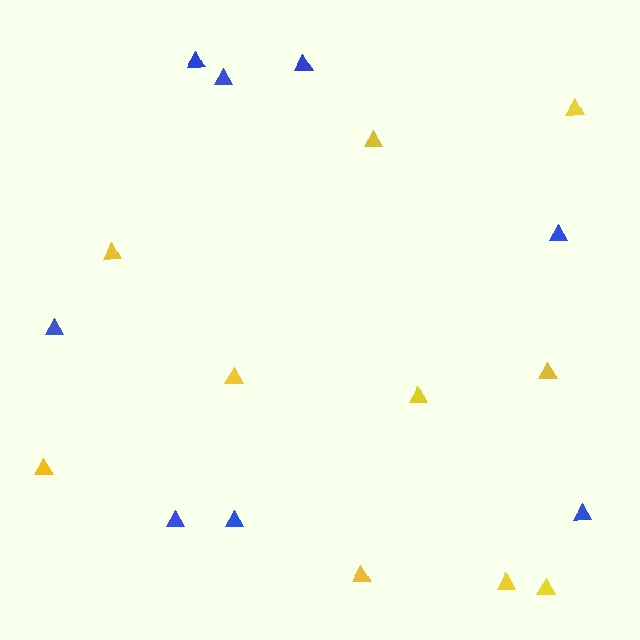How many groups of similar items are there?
There are 2 groups: one group of yellow triangles (10) and one group of blue triangles (8).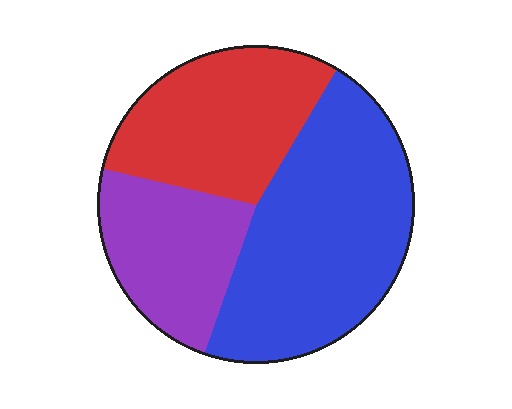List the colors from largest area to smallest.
From largest to smallest: blue, red, purple.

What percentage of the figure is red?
Red covers about 30% of the figure.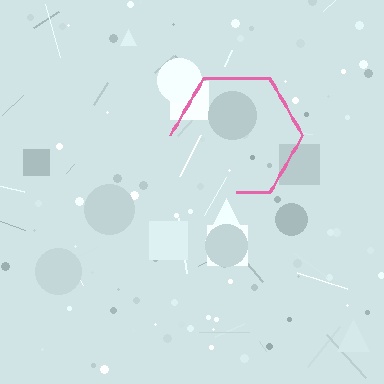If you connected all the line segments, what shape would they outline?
They would outline a hexagon.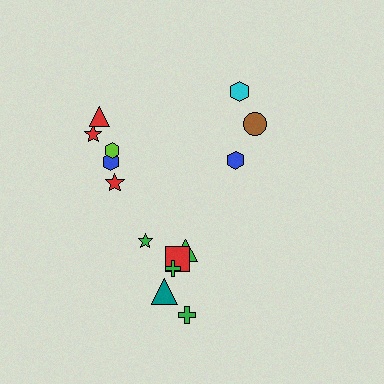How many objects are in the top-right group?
There are 3 objects.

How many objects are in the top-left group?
There are 5 objects.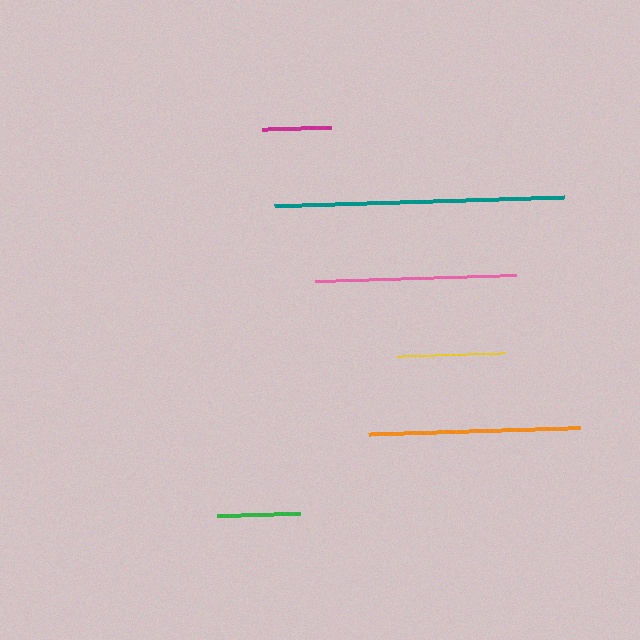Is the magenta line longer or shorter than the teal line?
The teal line is longer than the magenta line.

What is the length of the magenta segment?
The magenta segment is approximately 69 pixels long.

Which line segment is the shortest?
The magenta line is the shortest at approximately 69 pixels.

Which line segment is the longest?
The teal line is the longest at approximately 290 pixels.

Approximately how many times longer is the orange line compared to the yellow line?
The orange line is approximately 2.0 times the length of the yellow line.